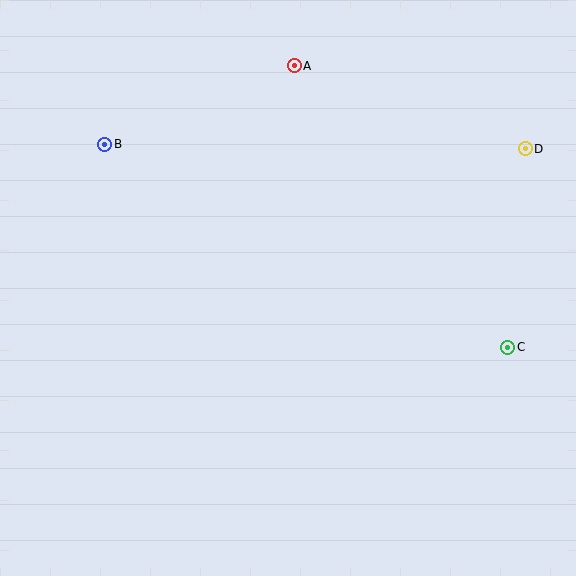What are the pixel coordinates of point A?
Point A is at (294, 66).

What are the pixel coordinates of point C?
Point C is at (508, 347).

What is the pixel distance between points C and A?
The distance between C and A is 353 pixels.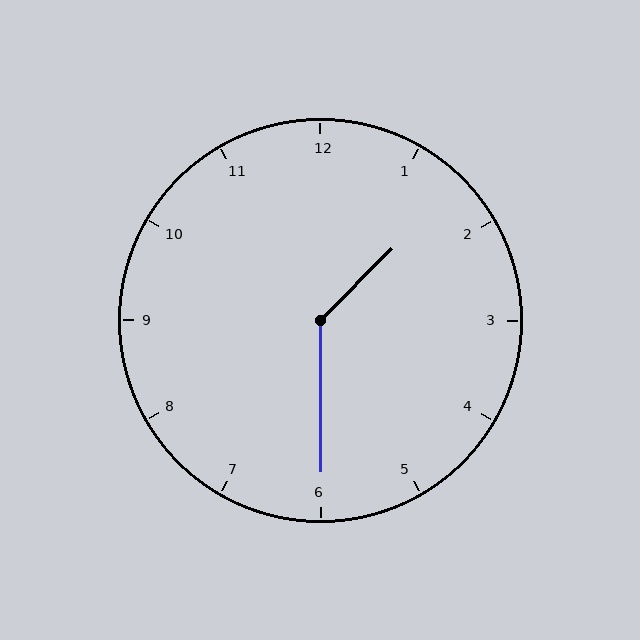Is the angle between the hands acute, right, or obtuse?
It is obtuse.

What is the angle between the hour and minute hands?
Approximately 135 degrees.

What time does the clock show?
1:30.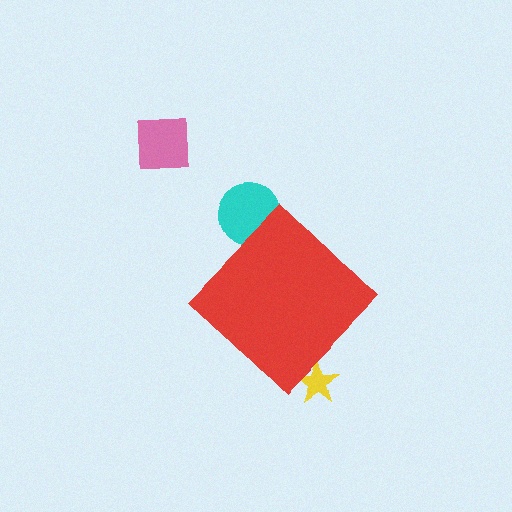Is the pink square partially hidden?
No, the pink square is fully visible.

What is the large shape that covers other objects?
A red diamond.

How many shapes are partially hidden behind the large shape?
2 shapes are partially hidden.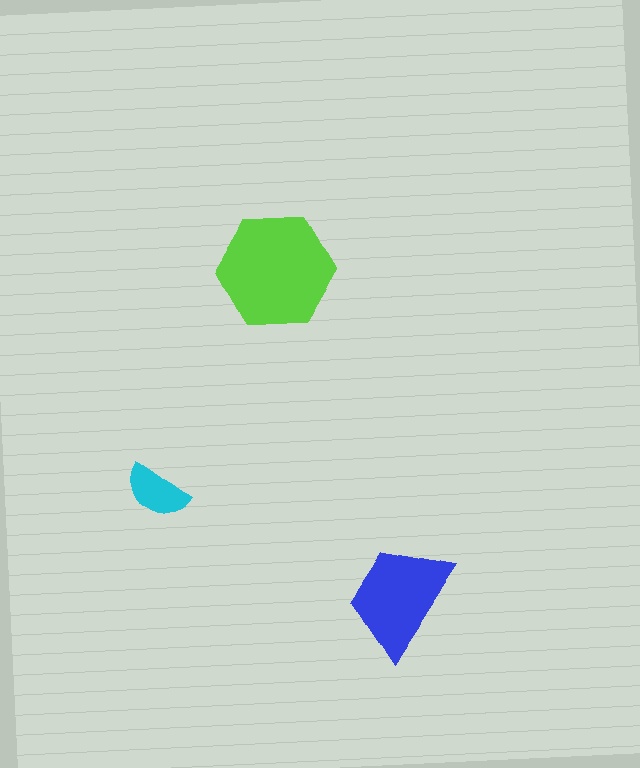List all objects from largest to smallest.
The lime hexagon, the blue trapezoid, the cyan semicircle.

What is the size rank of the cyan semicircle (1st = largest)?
3rd.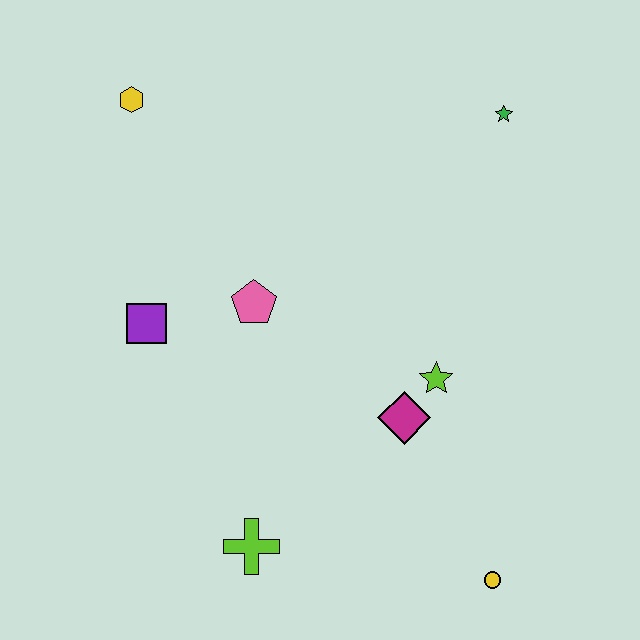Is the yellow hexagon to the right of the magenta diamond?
No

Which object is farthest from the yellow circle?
The yellow hexagon is farthest from the yellow circle.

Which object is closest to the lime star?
The magenta diamond is closest to the lime star.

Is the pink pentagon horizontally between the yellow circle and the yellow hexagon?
Yes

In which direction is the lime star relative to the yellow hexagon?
The lime star is to the right of the yellow hexagon.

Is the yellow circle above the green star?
No